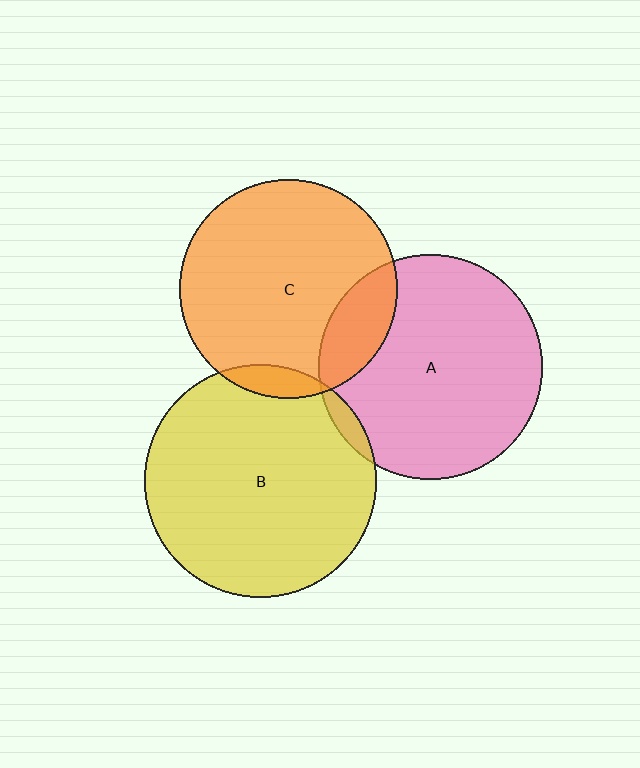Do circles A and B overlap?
Yes.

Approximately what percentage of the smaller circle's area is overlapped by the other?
Approximately 5%.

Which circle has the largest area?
Circle B (yellow).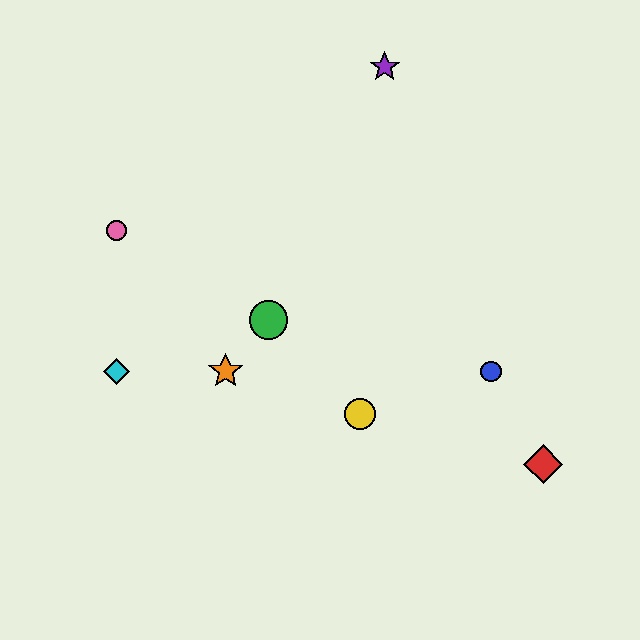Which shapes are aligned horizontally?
The blue circle, the orange star, the cyan diamond are aligned horizontally.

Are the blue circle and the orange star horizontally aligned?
Yes, both are at y≈371.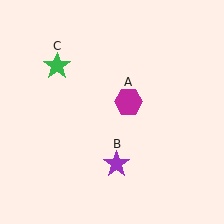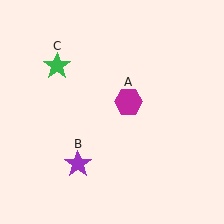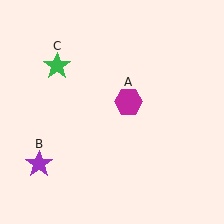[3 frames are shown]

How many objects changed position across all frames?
1 object changed position: purple star (object B).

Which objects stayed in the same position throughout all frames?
Magenta hexagon (object A) and green star (object C) remained stationary.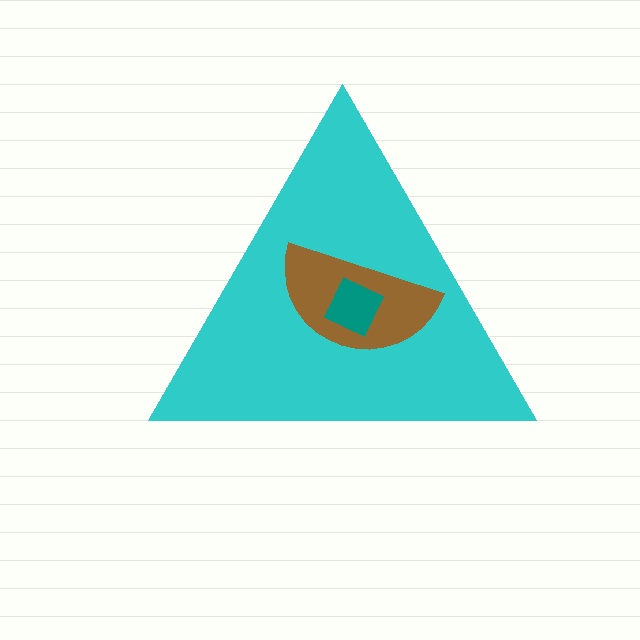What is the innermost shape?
The teal square.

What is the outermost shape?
The cyan triangle.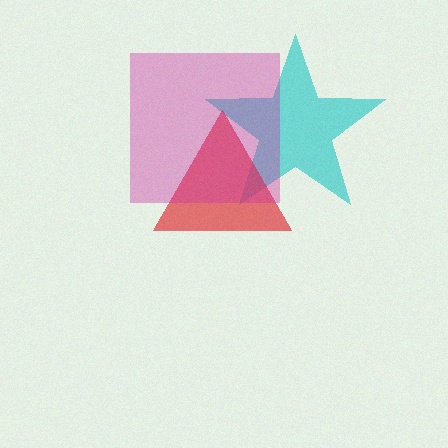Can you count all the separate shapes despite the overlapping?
Yes, there are 3 separate shapes.